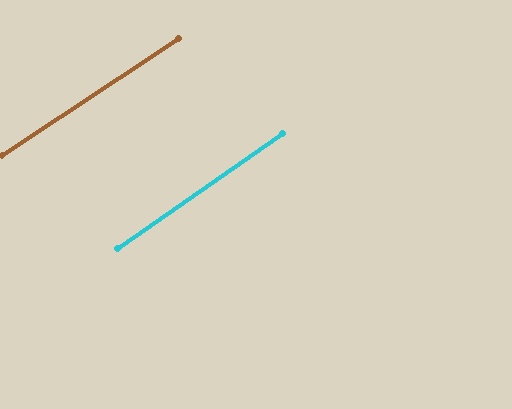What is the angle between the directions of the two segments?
Approximately 2 degrees.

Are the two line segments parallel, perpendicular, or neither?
Parallel — their directions differ by only 1.6°.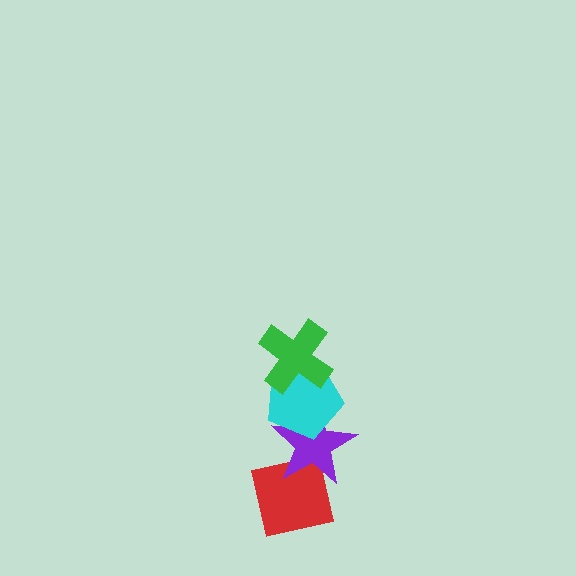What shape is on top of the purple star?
The cyan pentagon is on top of the purple star.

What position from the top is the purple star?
The purple star is 3rd from the top.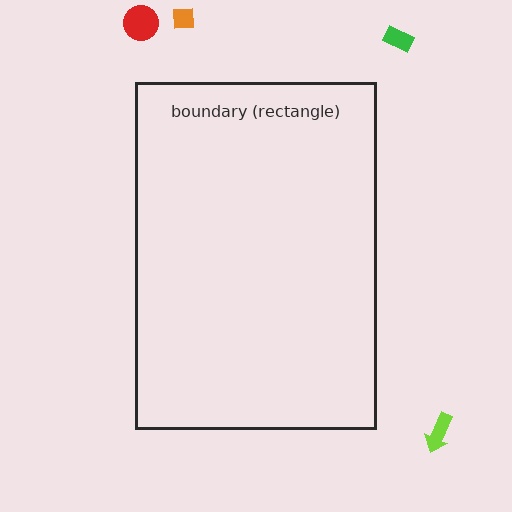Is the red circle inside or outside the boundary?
Outside.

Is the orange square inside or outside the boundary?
Outside.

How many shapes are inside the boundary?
0 inside, 4 outside.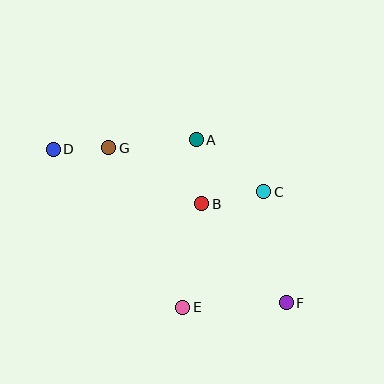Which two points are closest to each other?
Points D and G are closest to each other.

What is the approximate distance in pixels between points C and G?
The distance between C and G is approximately 161 pixels.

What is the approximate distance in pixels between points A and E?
The distance between A and E is approximately 168 pixels.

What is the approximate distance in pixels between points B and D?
The distance between B and D is approximately 158 pixels.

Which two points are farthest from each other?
Points D and F are farthest from each other.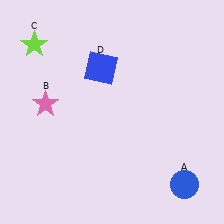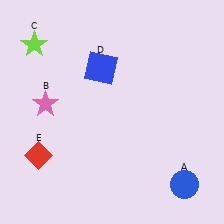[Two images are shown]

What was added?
A red diamond (E) was added in Image 2.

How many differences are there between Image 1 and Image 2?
There is 1 difference between the two images.